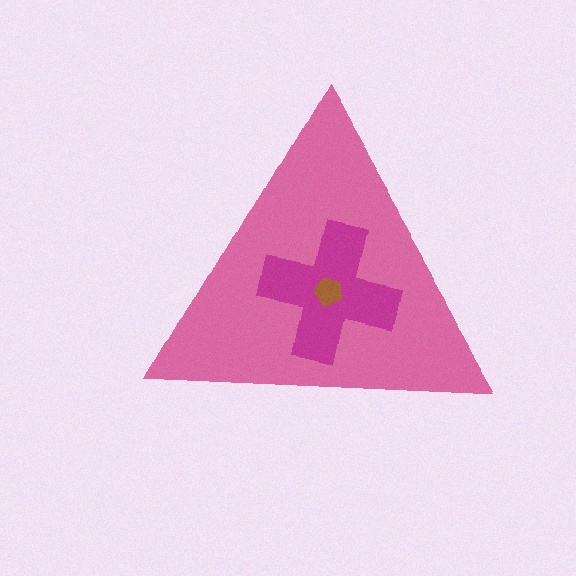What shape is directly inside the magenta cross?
The brown pentagon.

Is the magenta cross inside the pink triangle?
Yes.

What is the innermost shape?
The brown pentagon.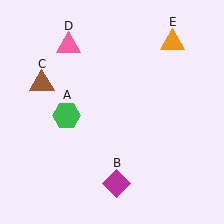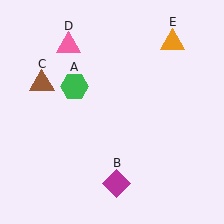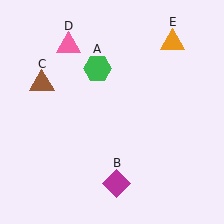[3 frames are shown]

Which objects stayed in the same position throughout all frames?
Magenta diamond (object B) and brown triangle (object C) and pink triangle (object D) and orange triangle (object E) remained stationary.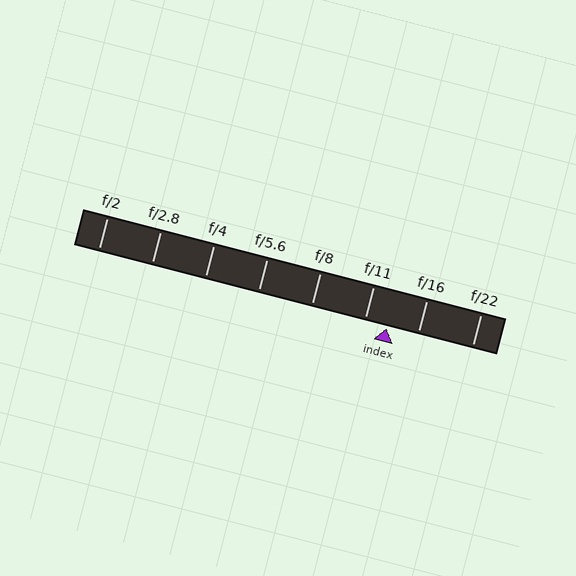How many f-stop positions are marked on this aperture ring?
There are 8 f-stop positions marked.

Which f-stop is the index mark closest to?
The index mark is closest to f/11.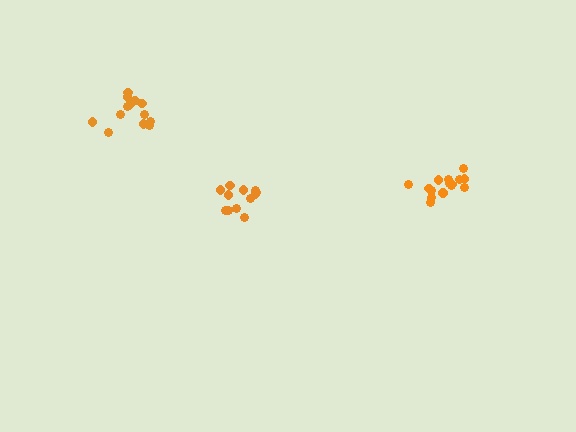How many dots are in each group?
Group 1: 12 dots, Group 2: 13 dots, Group 3: 15 dots (40 total).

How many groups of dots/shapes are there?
There are 3 groups.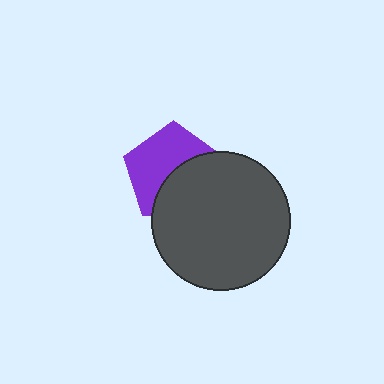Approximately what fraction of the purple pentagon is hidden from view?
Roughly 46% of the purple pentagon is hidden behind the dark gray circle.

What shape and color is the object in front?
The object in front is a dark gray circle.